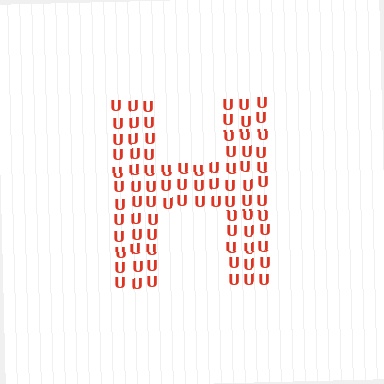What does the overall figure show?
The overall figure shows the letter H.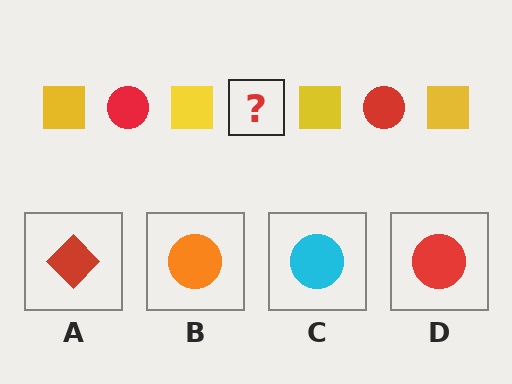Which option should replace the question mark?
Option D.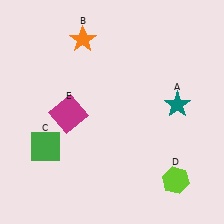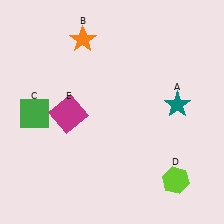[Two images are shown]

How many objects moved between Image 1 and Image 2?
1 object moved between the two images.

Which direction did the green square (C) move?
The green square (C) moved up.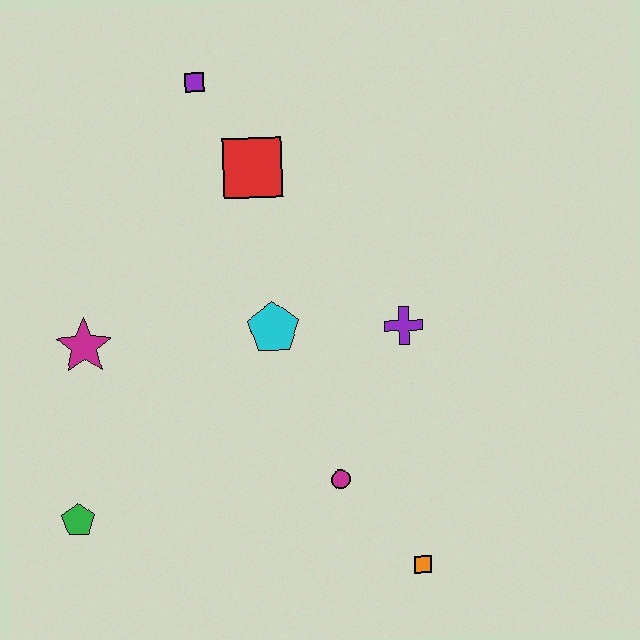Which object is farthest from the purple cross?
The green pentagon is farthest from the purple cross.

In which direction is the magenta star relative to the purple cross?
The magenta star is to the left of the purple cross.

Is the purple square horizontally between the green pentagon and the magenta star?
No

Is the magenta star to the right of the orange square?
No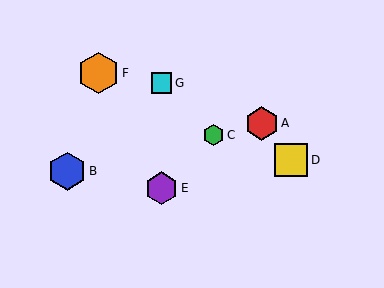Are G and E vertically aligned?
Yes, both are at x≈162.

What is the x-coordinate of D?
Object D is at x≈291.